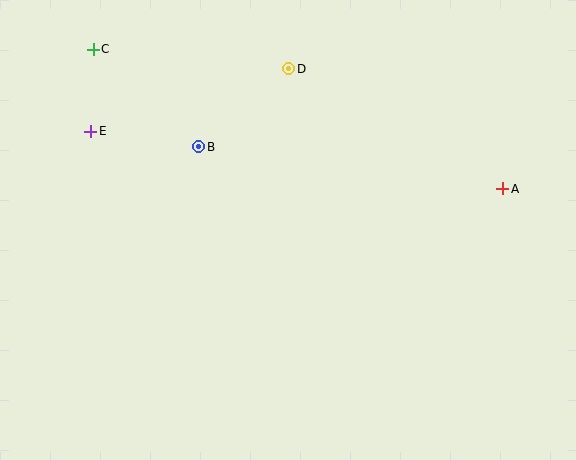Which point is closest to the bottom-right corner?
Point A is closest to the bottom-right corner.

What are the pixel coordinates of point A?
Point A is at (503, 189).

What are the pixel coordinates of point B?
Point B is at (199, 147).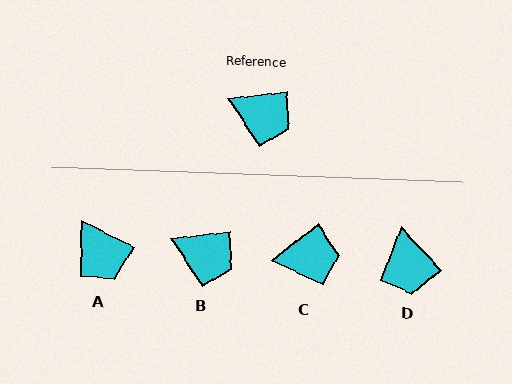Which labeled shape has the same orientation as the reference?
B.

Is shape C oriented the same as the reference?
No, it is off by about 31 degrees.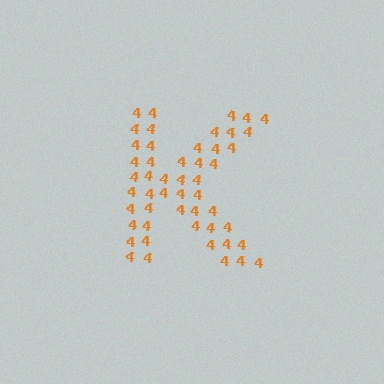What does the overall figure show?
The overall figure shows the letter K.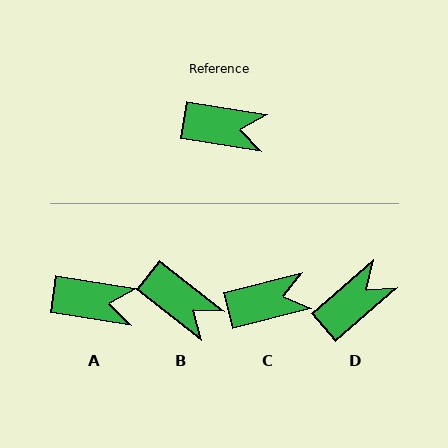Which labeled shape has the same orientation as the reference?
A.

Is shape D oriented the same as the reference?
No, it is off by about 50 degrees.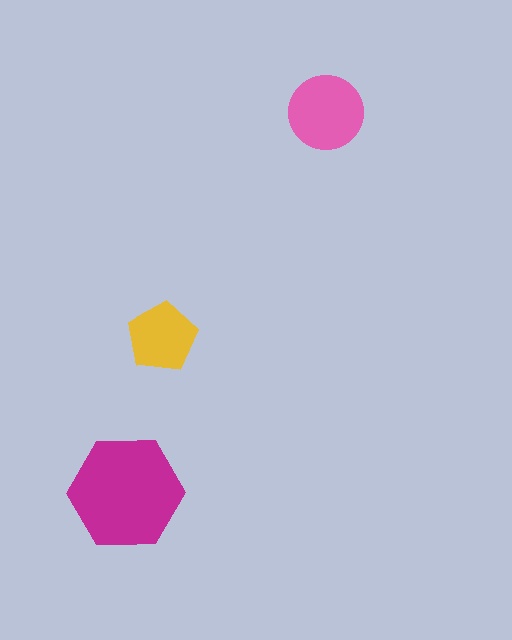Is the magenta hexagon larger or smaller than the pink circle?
Larger.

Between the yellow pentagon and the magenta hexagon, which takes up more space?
The magenta hexagon.